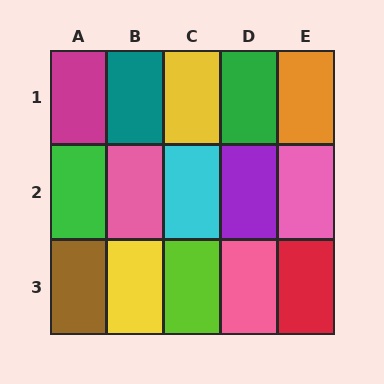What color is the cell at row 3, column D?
Pink.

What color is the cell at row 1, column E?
Orange.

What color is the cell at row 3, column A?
Brown.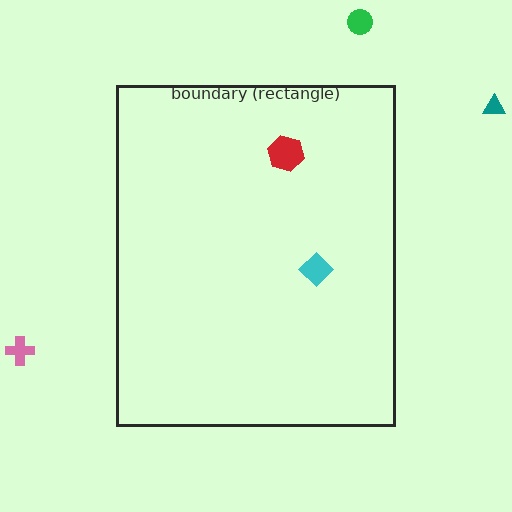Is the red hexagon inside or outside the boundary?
Inside.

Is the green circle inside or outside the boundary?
Outside.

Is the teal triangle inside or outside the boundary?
Outside.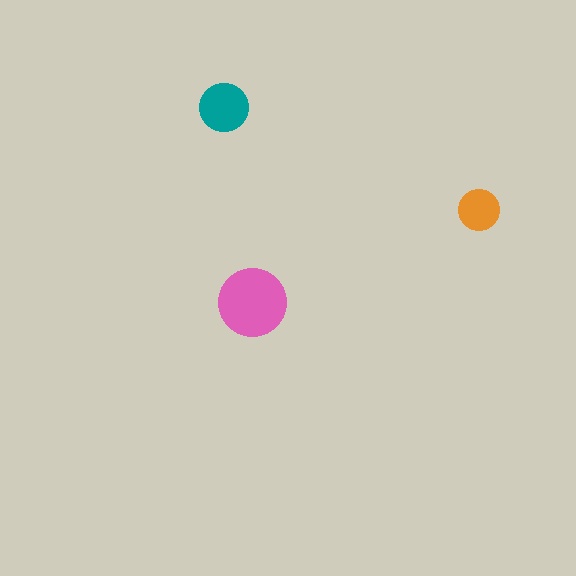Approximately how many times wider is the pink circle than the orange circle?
About 1.5 times wider.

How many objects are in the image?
There are 3 objects in the image.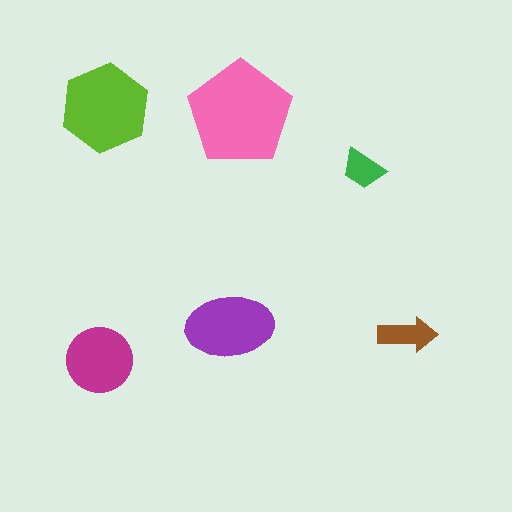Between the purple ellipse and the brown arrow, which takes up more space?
The purple ellipse.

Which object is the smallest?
The green trapezoid.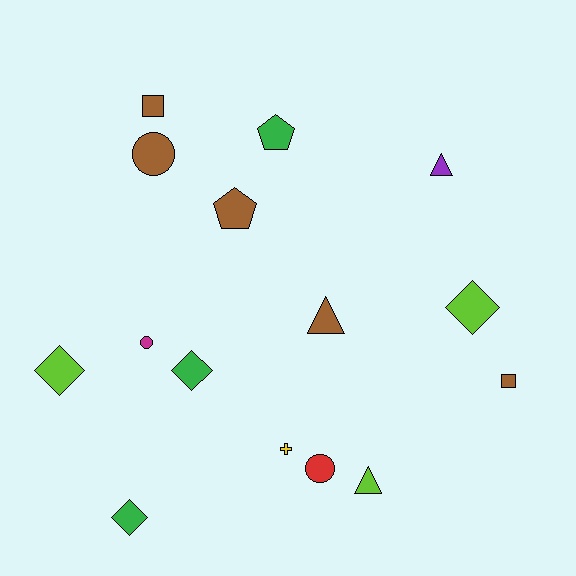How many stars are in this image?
There are no stars.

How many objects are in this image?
There are 15 objects.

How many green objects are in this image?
There are 3 green objects.